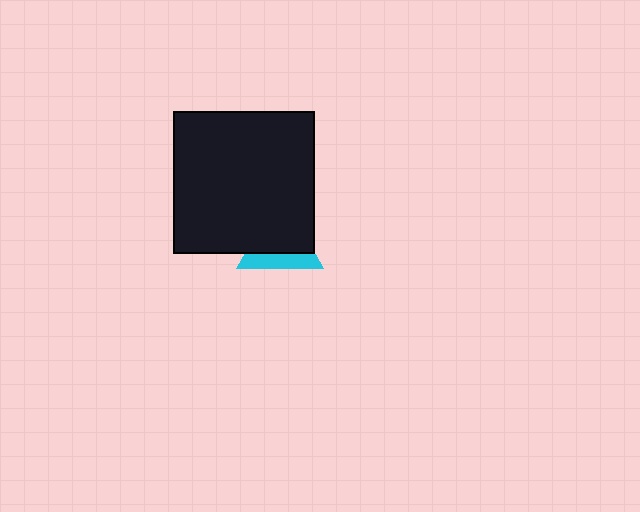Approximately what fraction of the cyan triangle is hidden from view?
Roughly 63% of the cyan triangle is hidden behind the black square.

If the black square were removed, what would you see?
You would see the complete cyan triangle.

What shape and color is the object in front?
The object in front is a black square.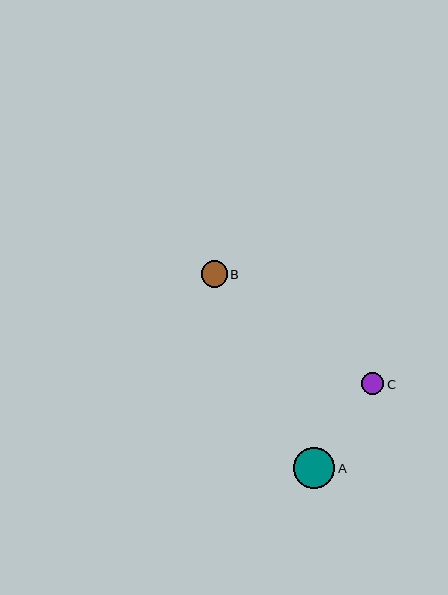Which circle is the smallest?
Circle C is the smallest with a size of approximately 22 pixels.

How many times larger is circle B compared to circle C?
Circle B is approximately 1.2 times the size of circle C.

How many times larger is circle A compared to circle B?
Circle A is approximately 1.6 times the size of circle B.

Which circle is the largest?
Circle A is the largest with a size of approximately 41 pixels.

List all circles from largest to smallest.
From largest to smallest: A, B, C.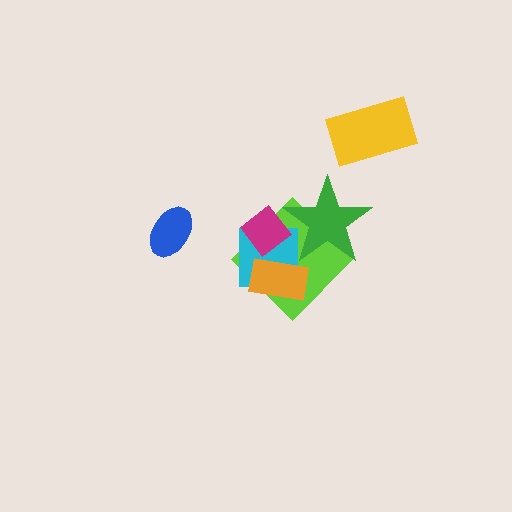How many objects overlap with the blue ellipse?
0 objects overlap with the blue ellipse.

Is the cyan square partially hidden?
Yes, it is partially covered by another shape.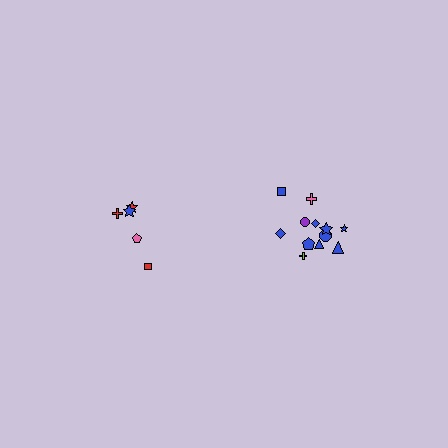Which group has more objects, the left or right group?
The right group.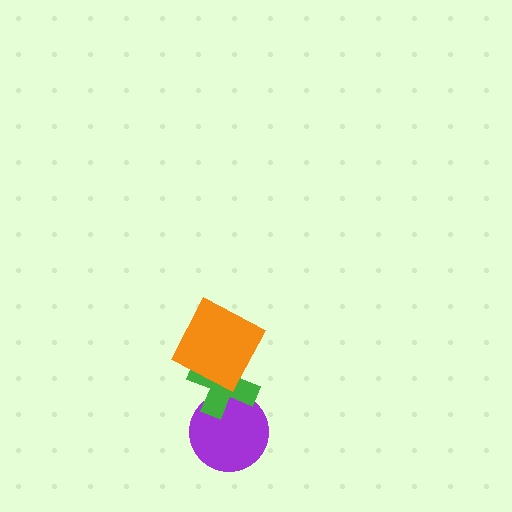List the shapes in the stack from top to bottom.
From top to bottom: the orange square, the green cross, the purple circle.